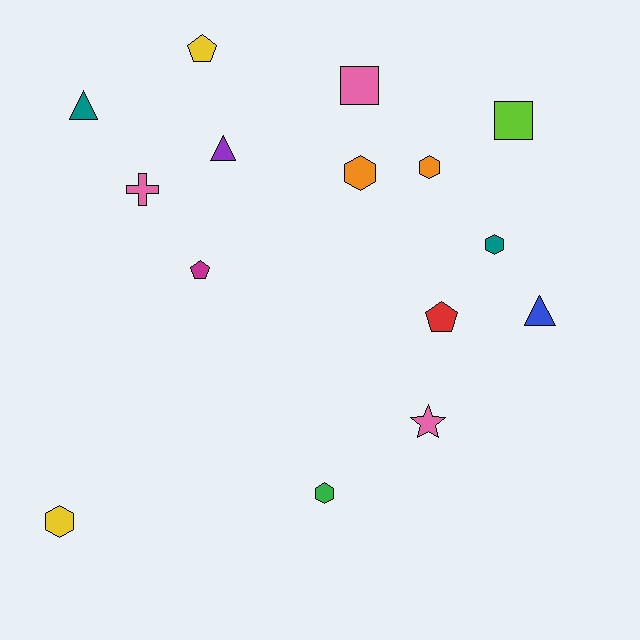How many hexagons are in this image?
There are 5 hexagons.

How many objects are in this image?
There are 15 objects.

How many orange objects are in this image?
There are 2 orange objects.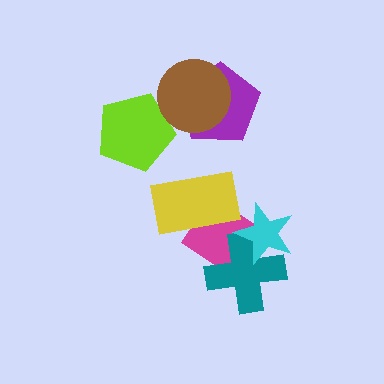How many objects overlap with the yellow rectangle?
1 object overlaps with the yellow rectangle.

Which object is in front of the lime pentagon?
The brown circle is in front of the lime pentagon.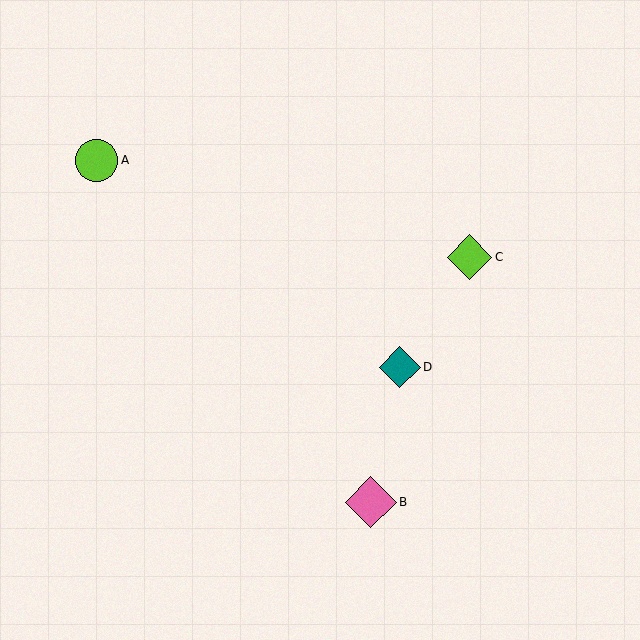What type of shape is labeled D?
Shape D is a teal diamond.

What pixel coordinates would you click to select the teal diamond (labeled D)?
Click at (400, 367) to select the teal diamond D.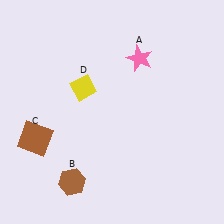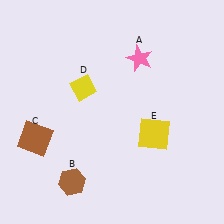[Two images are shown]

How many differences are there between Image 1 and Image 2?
There is 1 difference between the two images.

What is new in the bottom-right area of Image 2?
A yellow square (E) was added in the bottom-right area of Image 2.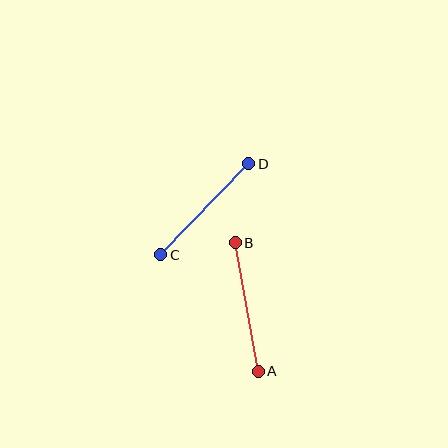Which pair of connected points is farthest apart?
Points A and B are farthest apart.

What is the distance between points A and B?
The distance is approximately 131 pixels.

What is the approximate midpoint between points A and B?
The midpoint is at approximately (247, 307) pixels.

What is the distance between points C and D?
The distance is approximately 127 pixels.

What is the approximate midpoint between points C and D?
The midpoint is at approximately (205, 209) pixels.